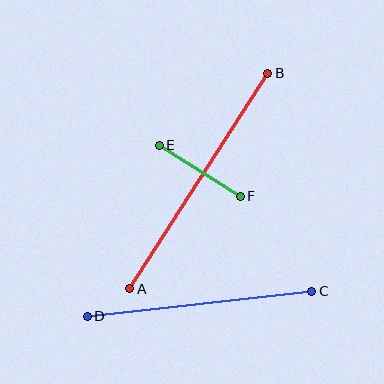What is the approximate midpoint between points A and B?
The midpoint is at approximately (199, 181) pixels.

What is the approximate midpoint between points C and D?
The midpoint is at approximately (199, 304) pixels.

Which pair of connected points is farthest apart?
Points A and B are farthest apart.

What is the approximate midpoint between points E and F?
The midpoint is at approximately (200, 171) pixels.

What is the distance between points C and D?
The distance is approximately 226 pixels.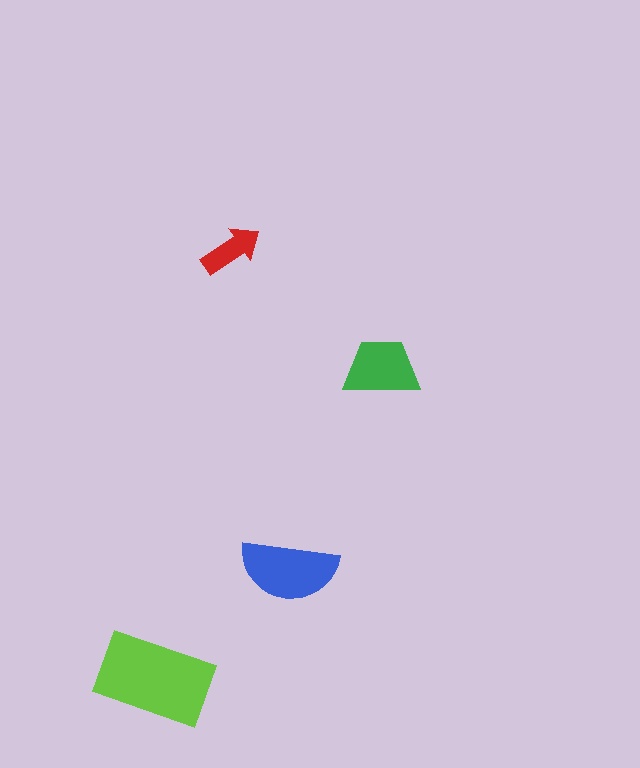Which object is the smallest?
The red arrow.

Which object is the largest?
The lime rectangle.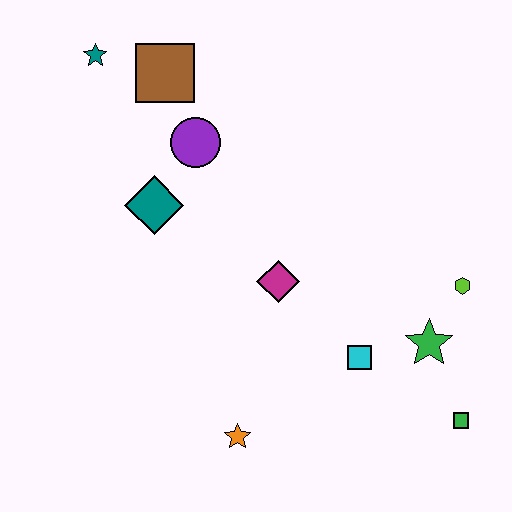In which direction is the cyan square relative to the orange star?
The cyan square is to the right of the orange star.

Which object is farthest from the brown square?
The green square is farthest from the brown square.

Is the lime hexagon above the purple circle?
No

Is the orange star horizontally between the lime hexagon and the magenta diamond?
No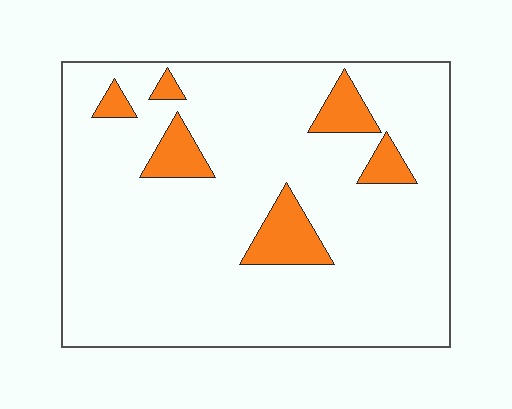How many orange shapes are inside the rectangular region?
6.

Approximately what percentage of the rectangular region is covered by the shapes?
Approximately 10%.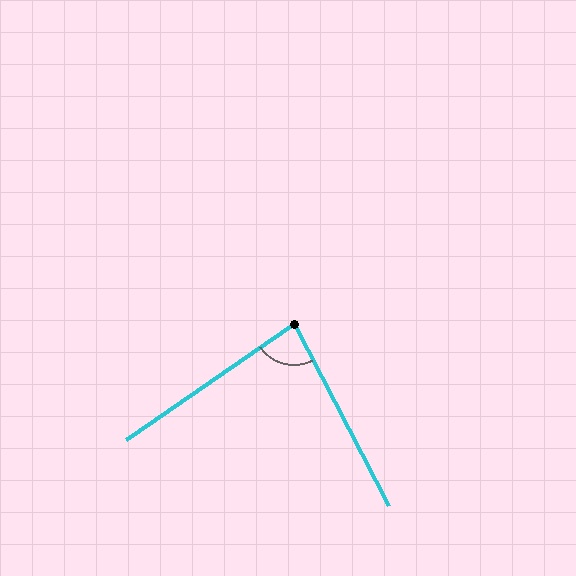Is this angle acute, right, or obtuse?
It is acute.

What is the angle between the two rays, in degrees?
Approximately 83 degrees.